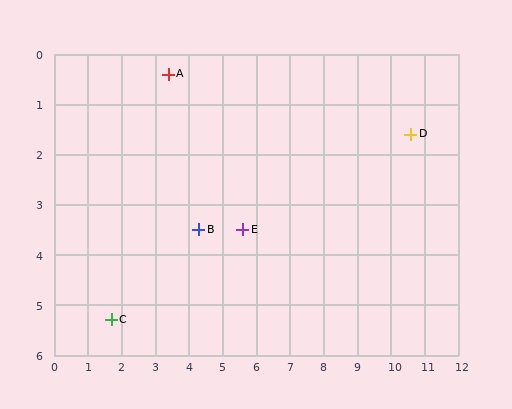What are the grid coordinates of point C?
Point C is at approximately (1.7, 5.3).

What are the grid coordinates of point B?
Point B is at approximately (4.3, 3.5).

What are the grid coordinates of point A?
Point A is at approximately (3.4, 0.4).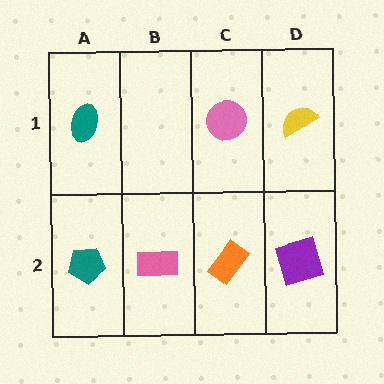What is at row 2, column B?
A pink rectangle.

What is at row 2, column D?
A purple square.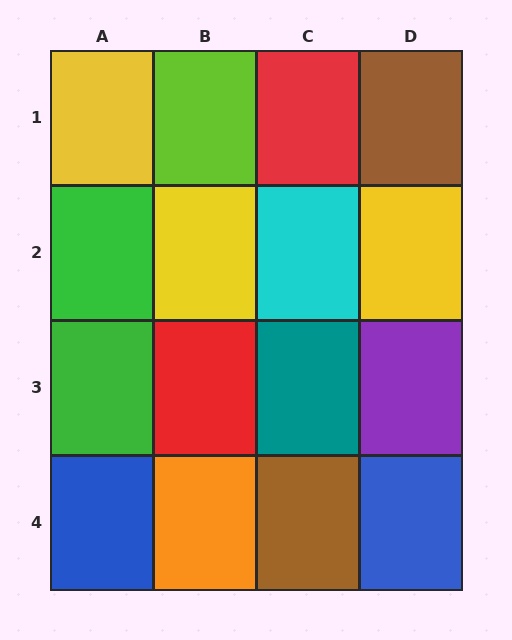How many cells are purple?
1 cell is purple.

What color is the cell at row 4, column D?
Blue.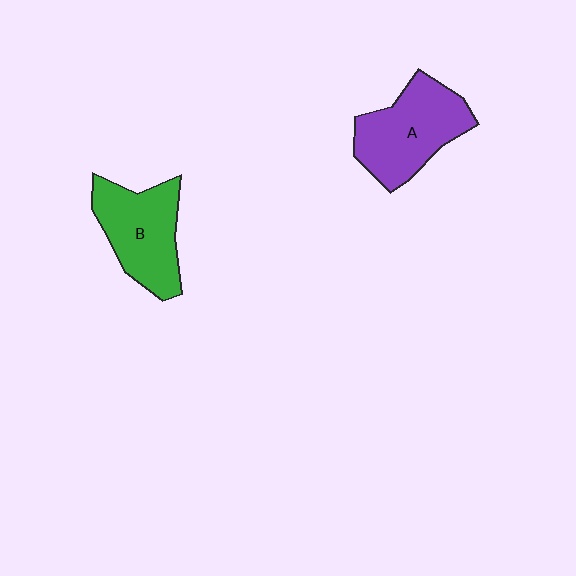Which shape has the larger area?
Shape A (purple).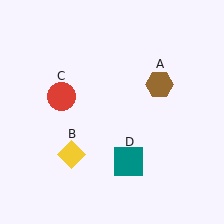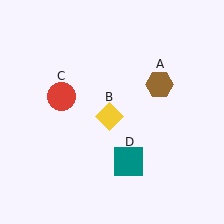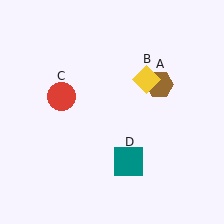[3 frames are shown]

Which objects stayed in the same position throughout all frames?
Brown hexagon (object A) and red circle (object C) and teal square (object D) remained stationary.